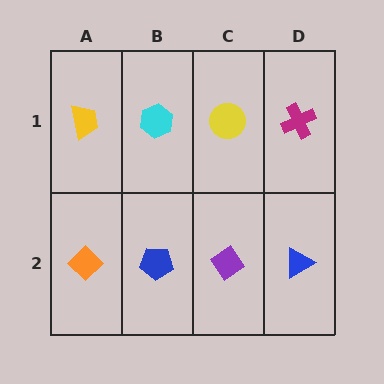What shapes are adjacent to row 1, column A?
An orange diamond (row 2, column A), a cyan hexagon (row 1, column B).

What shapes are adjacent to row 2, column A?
A yellow trapezoid (row 1, column A), a blue pentagon (row 2, column B).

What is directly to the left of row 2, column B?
An orange diamond.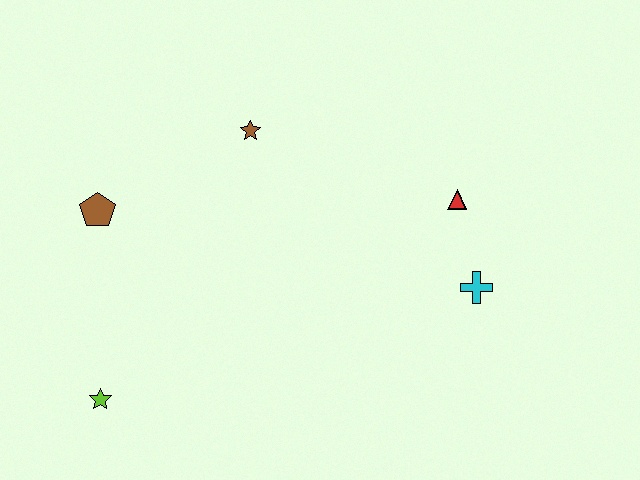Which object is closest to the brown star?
The brown pentagon is closest to the brown star.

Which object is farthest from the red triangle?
The lime star is farthest from the red triangle.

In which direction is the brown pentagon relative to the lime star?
The brown pentagon is above the lime star.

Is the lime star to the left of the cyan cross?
Yes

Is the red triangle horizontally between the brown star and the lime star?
No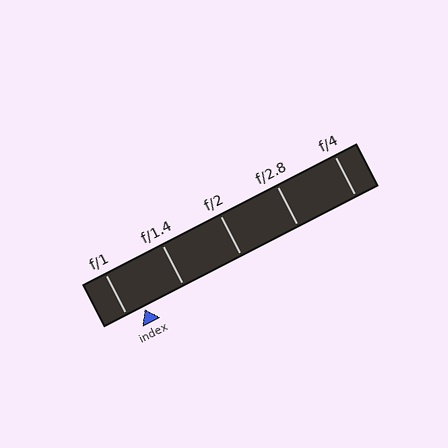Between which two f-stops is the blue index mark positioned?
The index mark is between f/1 and f/1.4.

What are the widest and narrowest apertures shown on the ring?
The widest aperture shown is f/1 and the narrowest is f/4.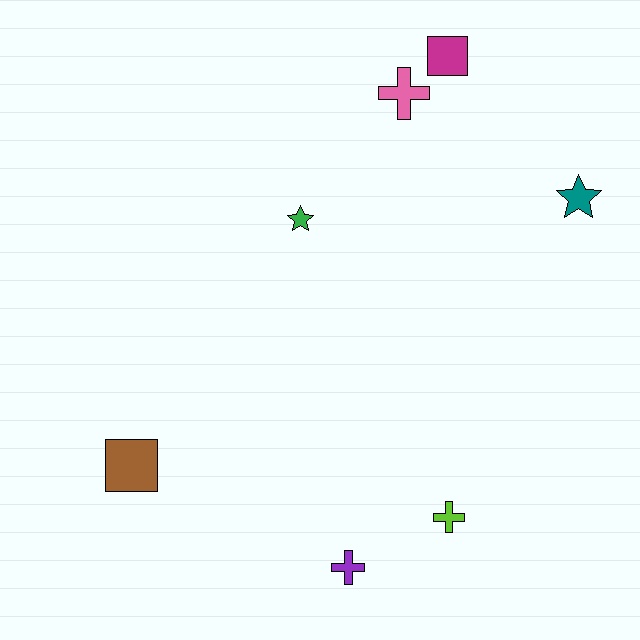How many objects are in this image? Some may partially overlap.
There are 7 objects.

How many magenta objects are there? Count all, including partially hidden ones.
There is 1 magenta object.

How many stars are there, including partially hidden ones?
There are 2 stars.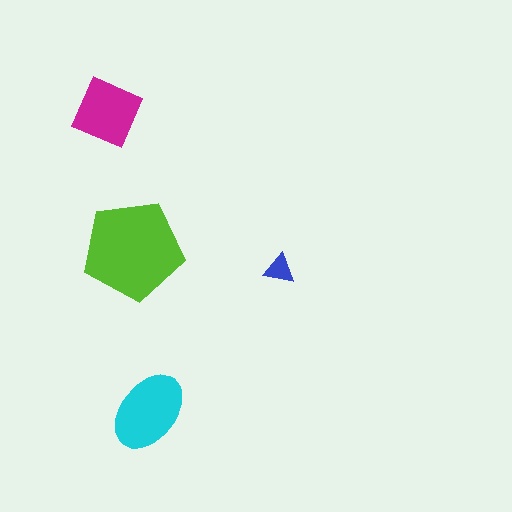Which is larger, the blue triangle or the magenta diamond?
The magenta diamond.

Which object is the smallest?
The blue triangle.